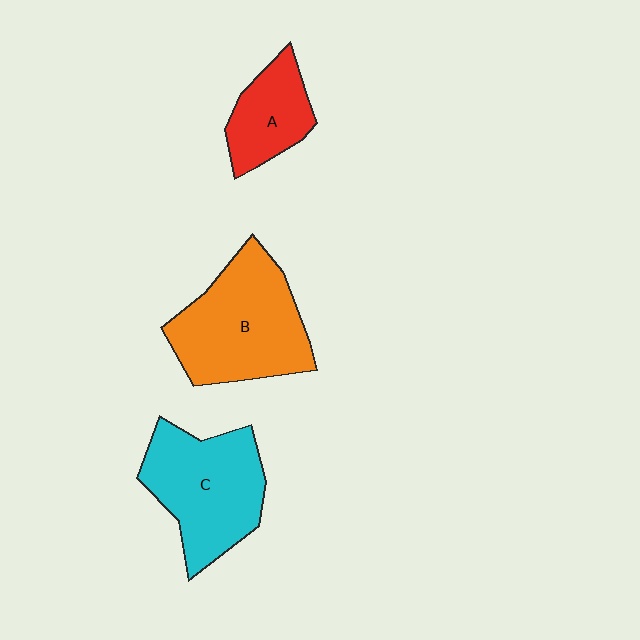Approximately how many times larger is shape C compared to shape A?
Approximately 1.8 times.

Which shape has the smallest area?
Shape A (red).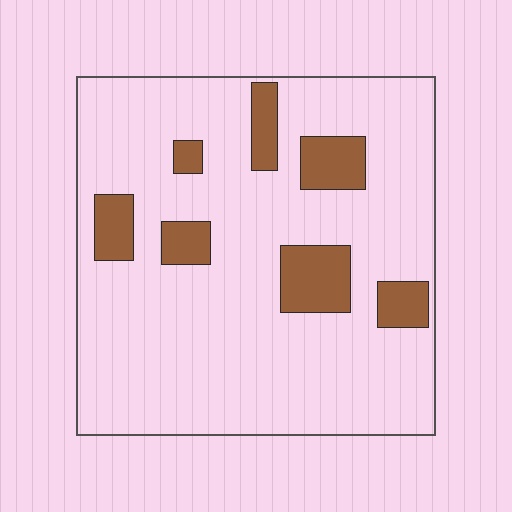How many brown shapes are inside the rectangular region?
7.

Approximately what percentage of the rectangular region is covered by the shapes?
Approximately 15%.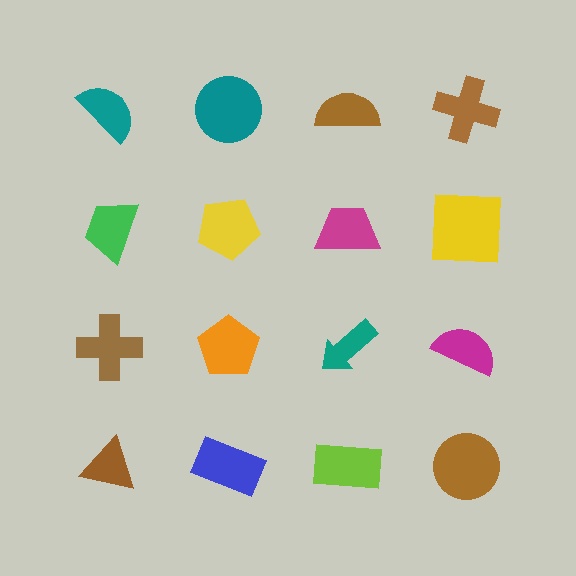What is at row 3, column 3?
A teal arrow.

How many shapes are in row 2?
4 shapes.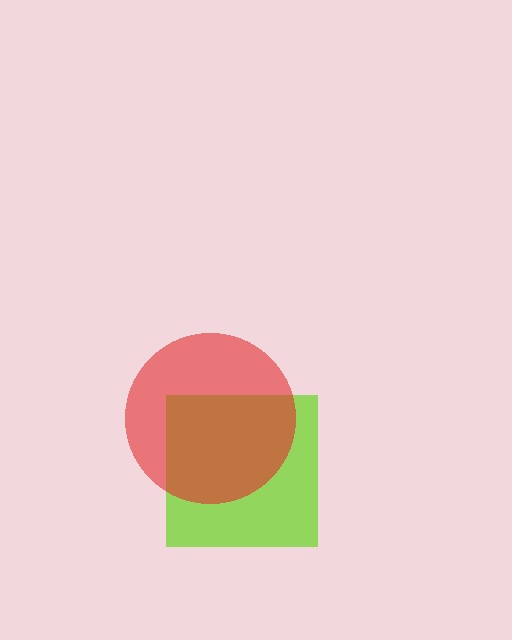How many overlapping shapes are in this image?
There are 2 overlapping shapes in the image.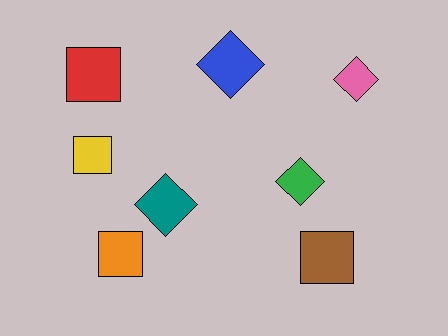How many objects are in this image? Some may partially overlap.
There are 8 objects.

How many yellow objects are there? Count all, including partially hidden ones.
There is 1 yellow object.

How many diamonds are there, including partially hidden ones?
There are 4 diamonds.